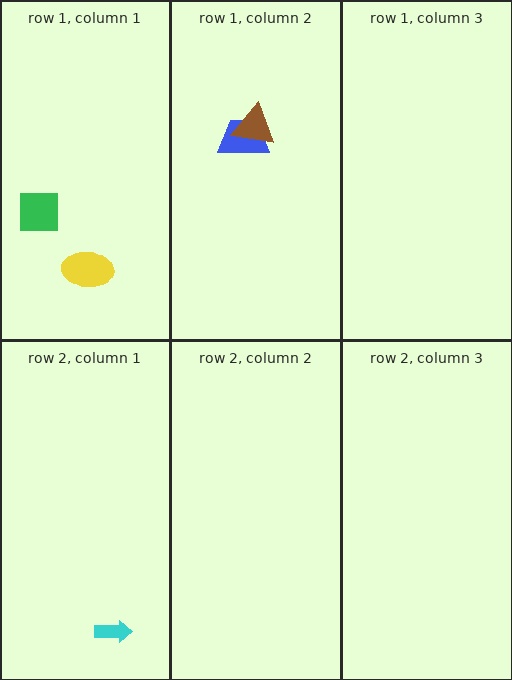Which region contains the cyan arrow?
The row 2, column 1 region.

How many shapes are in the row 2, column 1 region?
1.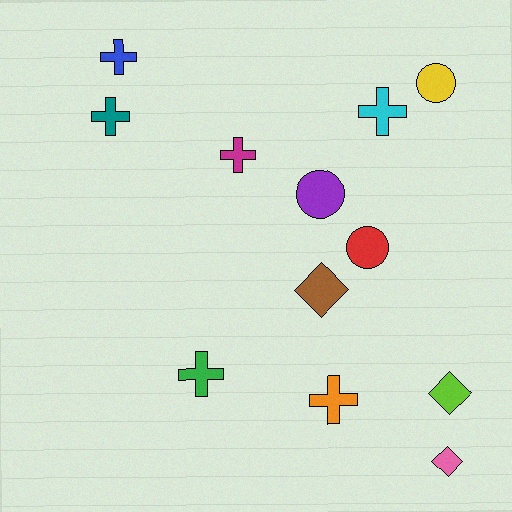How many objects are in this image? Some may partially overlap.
There are 12 objects.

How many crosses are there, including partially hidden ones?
There are 6 crosses.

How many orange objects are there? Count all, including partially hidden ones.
There is 1 orange object.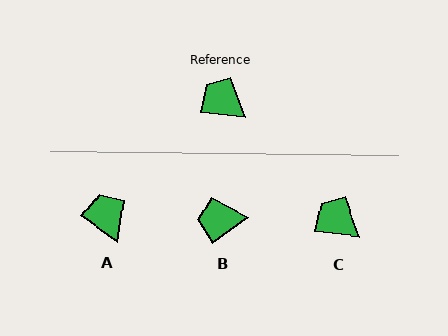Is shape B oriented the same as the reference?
No, it is off by about 42 degrees.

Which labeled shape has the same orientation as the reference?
C.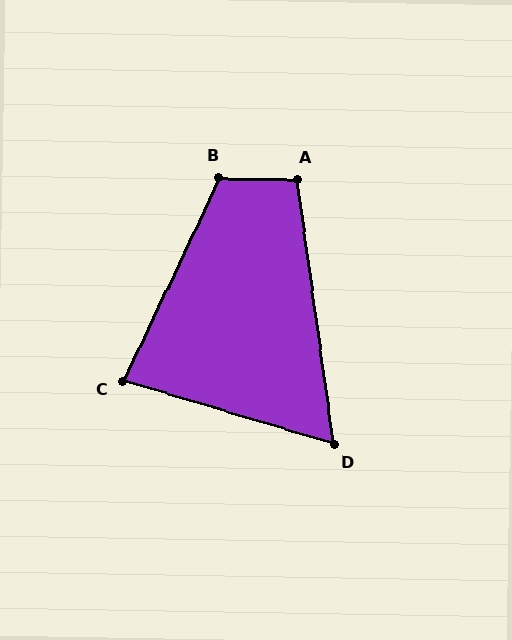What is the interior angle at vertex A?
Approximately 99 degrees (obtuse).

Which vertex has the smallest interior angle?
D, at approximately 66 degrees.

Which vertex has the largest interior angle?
B, at approximately 114 degrees.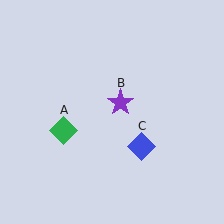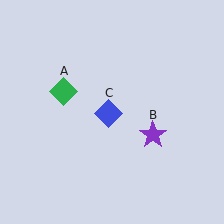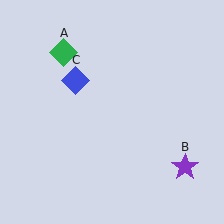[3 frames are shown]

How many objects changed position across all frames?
3 objects changed position: green diamond (object A), purple star (object B), blue diamond (object C).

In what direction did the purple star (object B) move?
The purple star (object B) moved down and to the right.